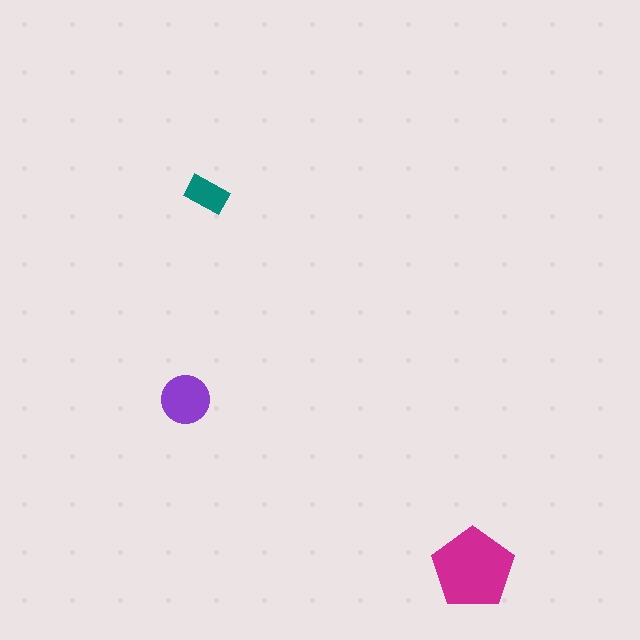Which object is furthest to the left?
The purple circle is leftmost.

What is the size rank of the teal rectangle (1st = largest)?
3rd.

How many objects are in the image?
There are 3 objects in the image.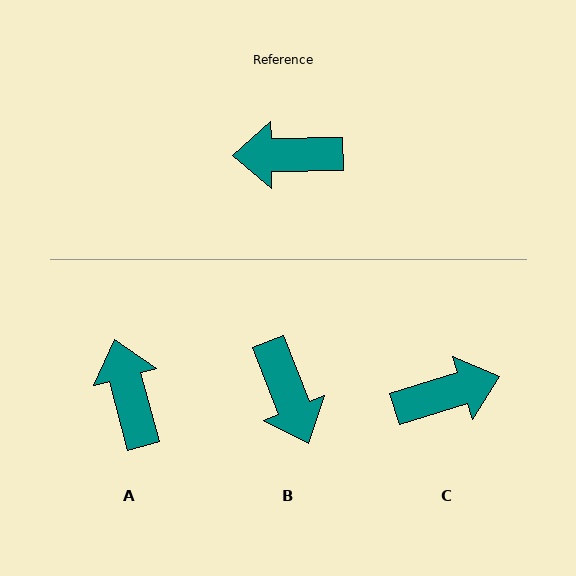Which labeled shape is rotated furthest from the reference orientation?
C, about 164 degrees away.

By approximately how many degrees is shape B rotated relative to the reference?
Approximately 111 degrees counter-clockwise.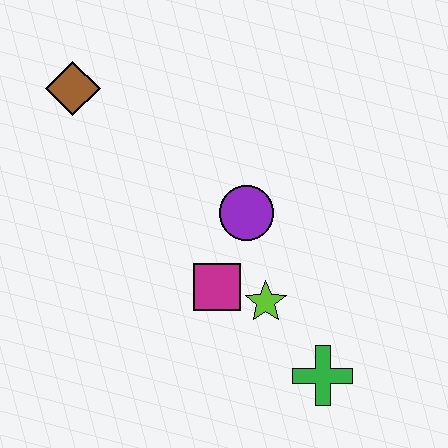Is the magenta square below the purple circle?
Yes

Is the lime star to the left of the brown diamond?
No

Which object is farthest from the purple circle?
The brown diamond is farthest from the purple circle.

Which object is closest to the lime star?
The magenta square is closest to the lime star.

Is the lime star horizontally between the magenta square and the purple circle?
No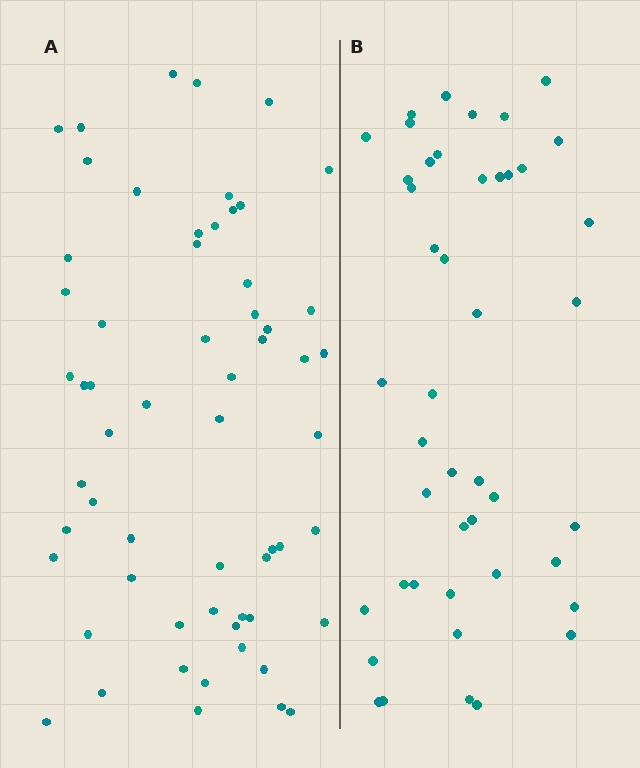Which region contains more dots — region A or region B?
Region A (the left region) has more dots.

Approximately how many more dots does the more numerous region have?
Region A has approximately 15 more dots than region B.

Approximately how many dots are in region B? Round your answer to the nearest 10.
About 40 dots. (The exact count is 45, which rounds to 40.)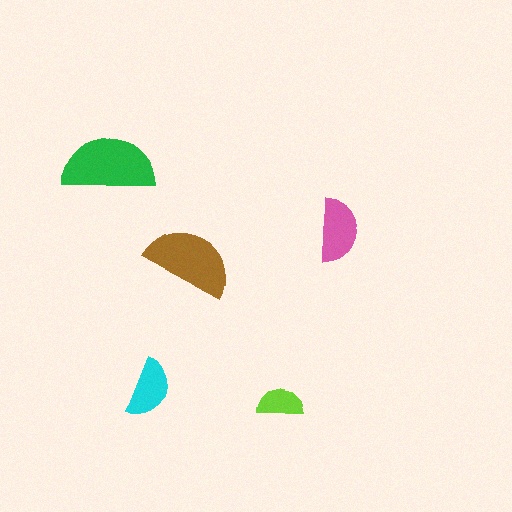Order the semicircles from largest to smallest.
the green one, the brown one, the pink one, the cyan one, the lime one.